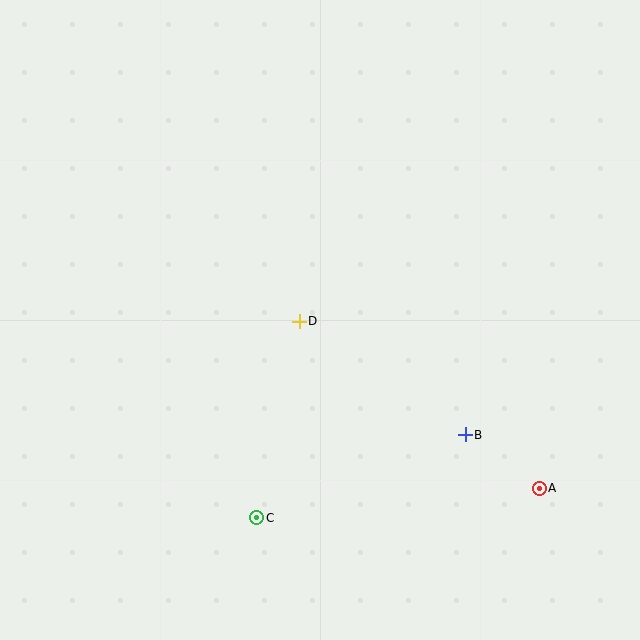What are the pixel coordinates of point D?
Point D is at (299, 321).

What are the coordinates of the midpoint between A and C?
The midpoint between A and C is at (398, 503).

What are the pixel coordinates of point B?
Point B is at (465, 435).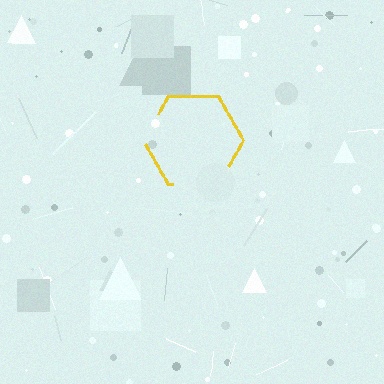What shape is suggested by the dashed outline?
The dashed outline suggests a hexagon.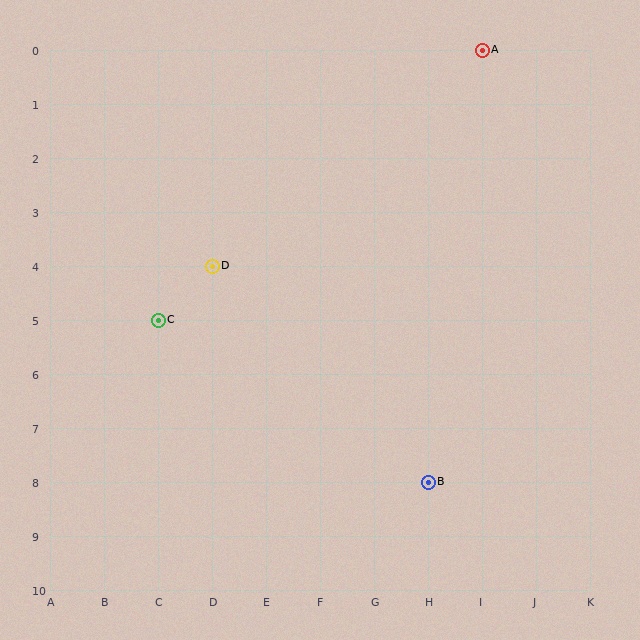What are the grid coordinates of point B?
Point B is at grid coordinates (H, 8).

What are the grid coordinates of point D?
Point D is at grid coordinates (D, 4).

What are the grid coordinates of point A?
Point A is at grid coordinates (I, 0).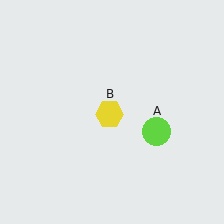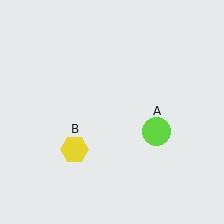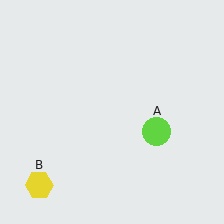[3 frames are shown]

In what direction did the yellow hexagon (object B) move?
The yellow hexagon (object B) moved down and to the left.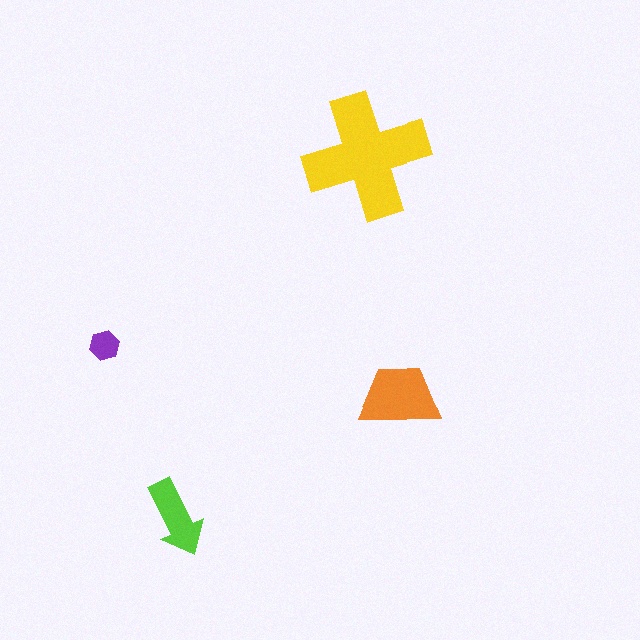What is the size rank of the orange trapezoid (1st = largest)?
2nd.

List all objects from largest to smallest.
The yellow cross, the orange trapezoid, the lime arrow, the purple hexagon.